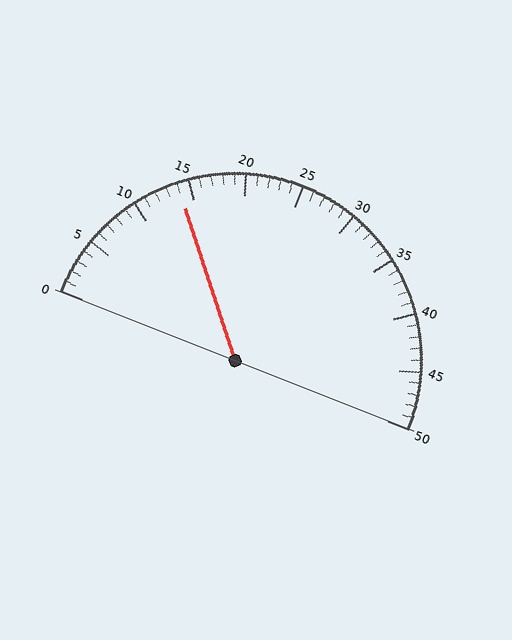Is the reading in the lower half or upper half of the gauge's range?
The reading is in the lower half of the range (0 to 50).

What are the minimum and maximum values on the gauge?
The gauge ranges from 0 to 50.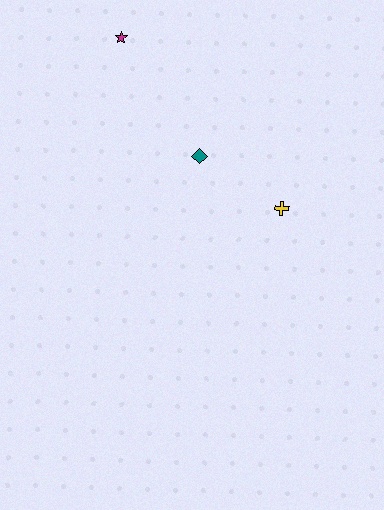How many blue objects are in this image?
There are no blue objects.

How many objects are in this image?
There are 3 objects.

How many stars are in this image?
There is 1 star.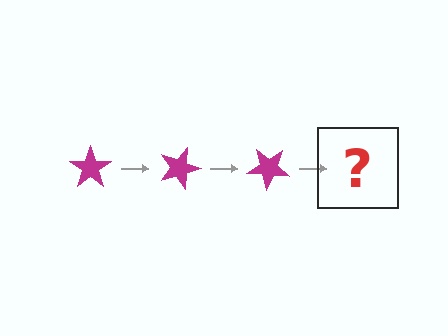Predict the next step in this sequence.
The next step is a magenta star rotated 60 degrees.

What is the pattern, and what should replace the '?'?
The pattern is that the star rotates 20 degrees each step. The '?' should be a magenta star rotated 60 degrees.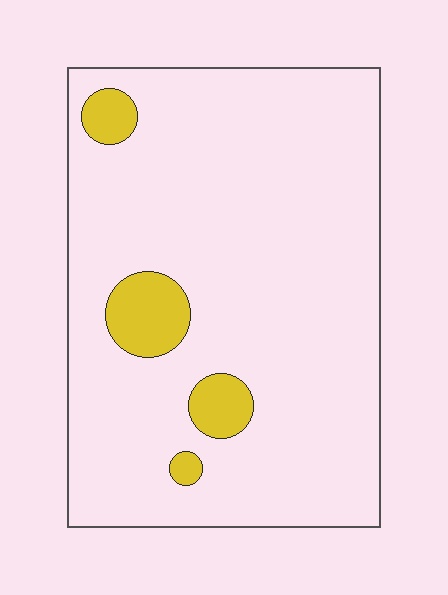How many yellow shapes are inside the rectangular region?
4.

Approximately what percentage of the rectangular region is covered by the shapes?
Approximately 10%.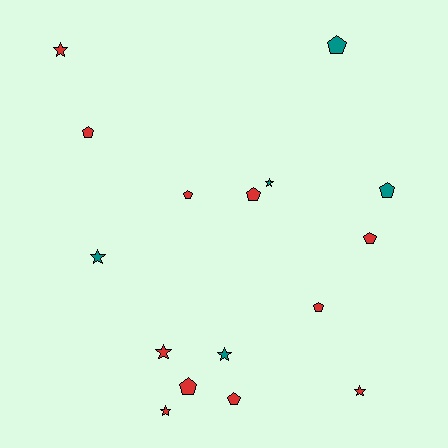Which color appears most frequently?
Red, with 11 objects.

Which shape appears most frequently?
Pentagon, with 9 objects.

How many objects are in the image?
There are 16 objects.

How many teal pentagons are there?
There are 2 teal pentagons.